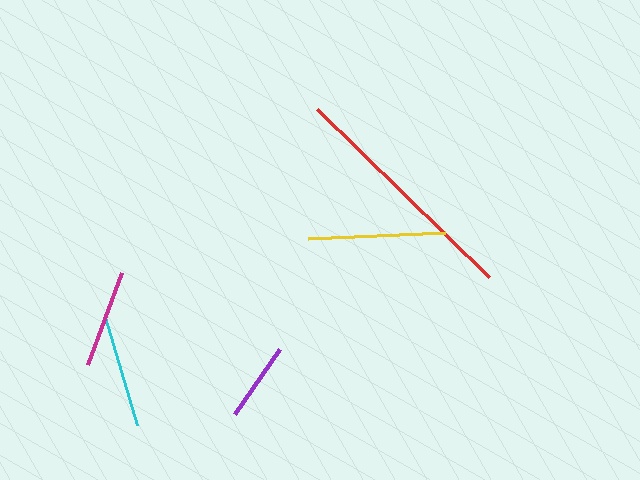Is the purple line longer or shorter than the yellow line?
The yellow line is longer than the purple line.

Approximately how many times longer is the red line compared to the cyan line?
The red line is approximately 2.1 times the length of the cyan line.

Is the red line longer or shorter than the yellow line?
The red line is longer than the yellow line.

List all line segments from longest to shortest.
From longest to shortest: red, yellow, cyan, magenta, purple.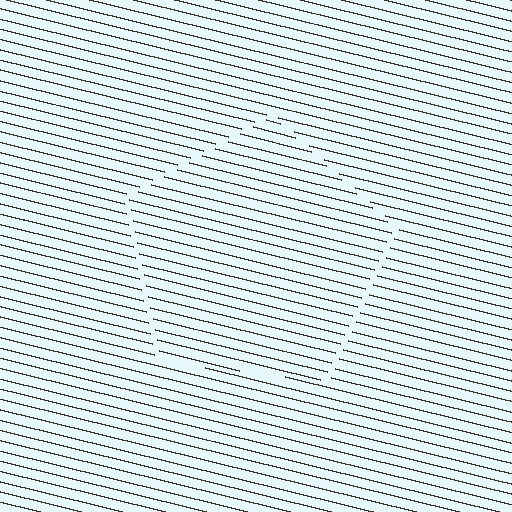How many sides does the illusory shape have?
5 sides — the line-ends trace a pentagon.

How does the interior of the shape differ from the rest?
The interior of the shape contains the same grating, shifted by half a period — the contour is defined by the phase discontinuity where line-ends from the inner and outer gratings abut.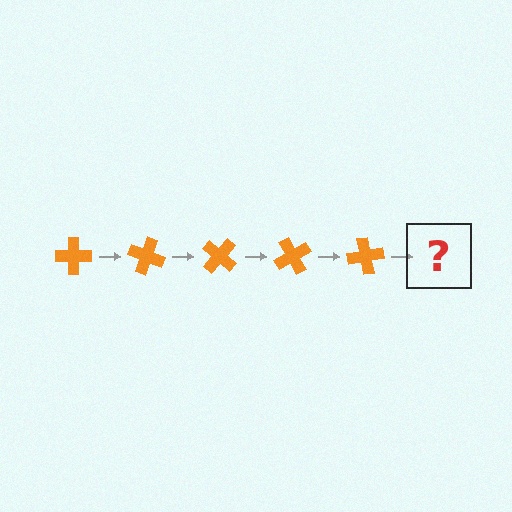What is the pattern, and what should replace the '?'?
The pattern is that the cross rotates 20 degrees each step. The '?' should be an orange cross rotated 100 degrees.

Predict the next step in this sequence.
The next step is an orange cross rotated 100 degrees.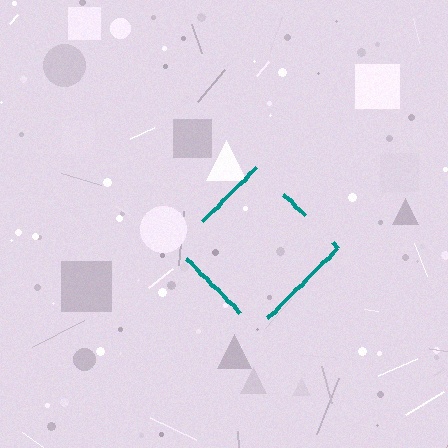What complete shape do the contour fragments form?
The contour fragments form a diamond.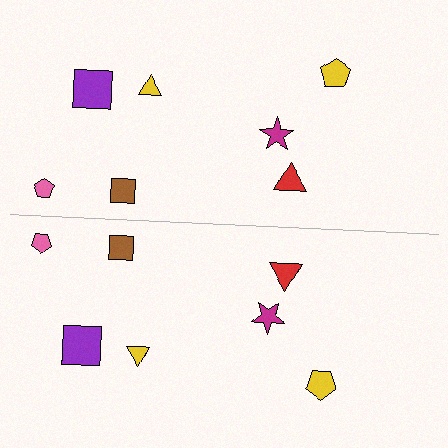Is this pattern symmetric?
Yes, this pattern has bilateral (reflection) symmetry.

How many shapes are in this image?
There are 14 shapes in this image.